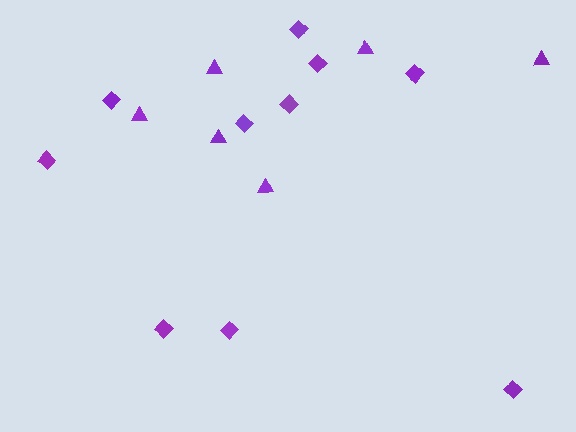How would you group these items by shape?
There are 2 groups: one group of diamonds (10) and one group of triangles (6).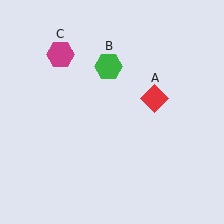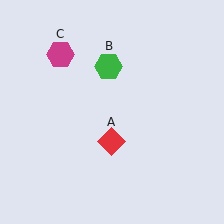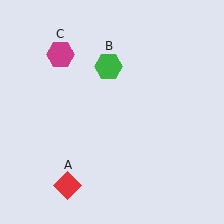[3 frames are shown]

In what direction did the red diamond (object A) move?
The red diamond (object A) moved down and to the left.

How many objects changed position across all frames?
1 object changed position: red diamond (object A).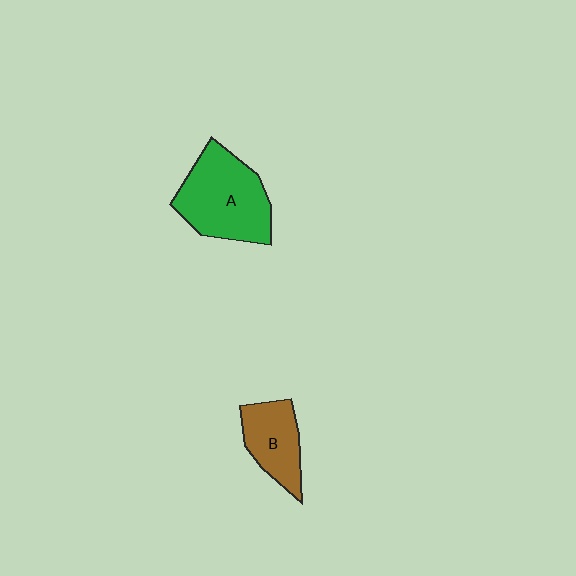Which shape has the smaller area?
Shape B (brown).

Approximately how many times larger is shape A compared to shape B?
Approximately 1.7 times.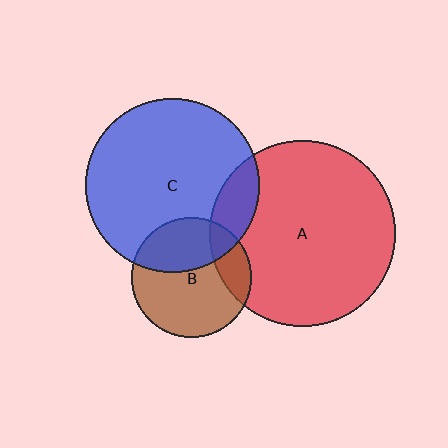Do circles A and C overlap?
Yes.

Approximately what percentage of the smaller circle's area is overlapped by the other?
Approximately 15%.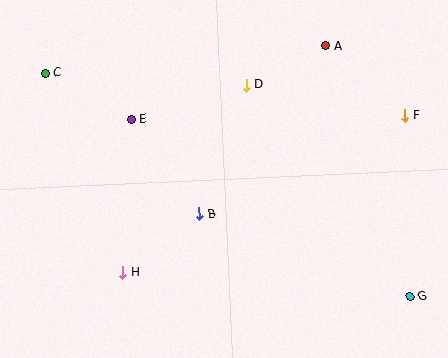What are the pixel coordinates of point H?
Point H is at (123, 272).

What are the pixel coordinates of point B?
Point B is at (199, 214).